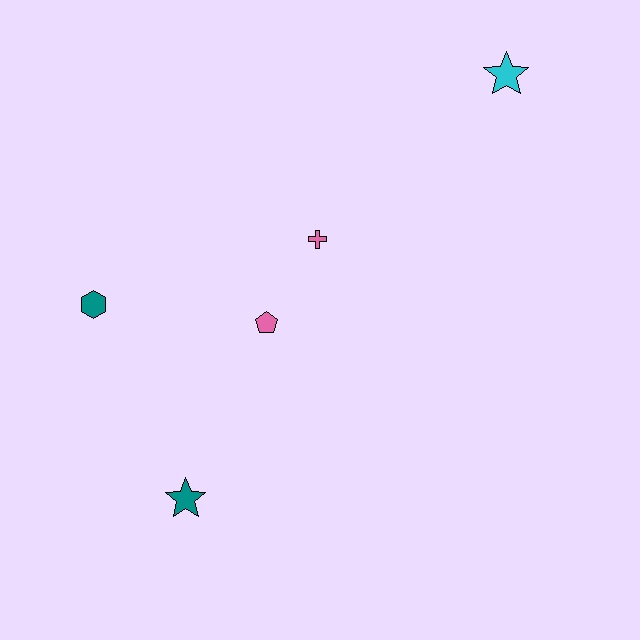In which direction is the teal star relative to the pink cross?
The teal star is below the pink cross.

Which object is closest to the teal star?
The pink pentagon is closest to the teal star.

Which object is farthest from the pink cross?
The teal star is farthest from the pink cross.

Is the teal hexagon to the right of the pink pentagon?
No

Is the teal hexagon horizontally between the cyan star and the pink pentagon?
No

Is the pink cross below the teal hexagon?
No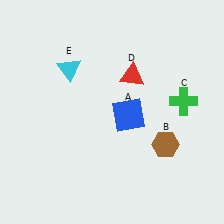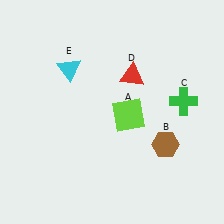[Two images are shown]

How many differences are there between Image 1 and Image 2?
There is 1 difference between the two images.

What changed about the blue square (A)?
In Image 1, A is blue. In Image 2, it changed to lime.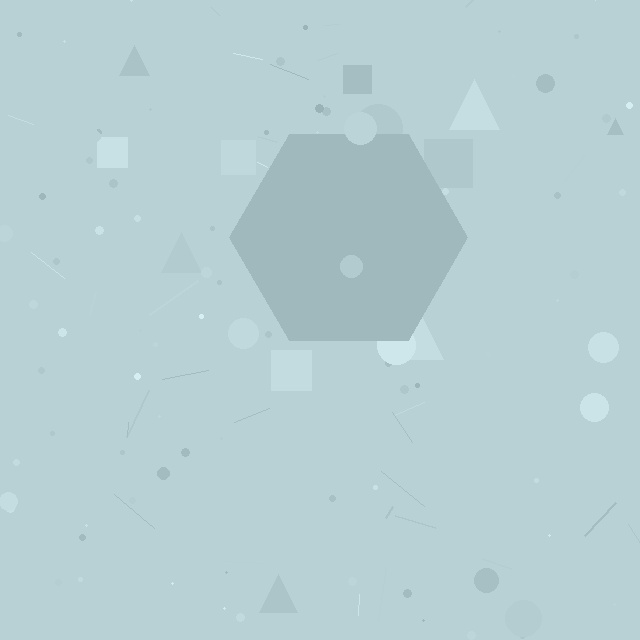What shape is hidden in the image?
A hexagon is hidden in the image.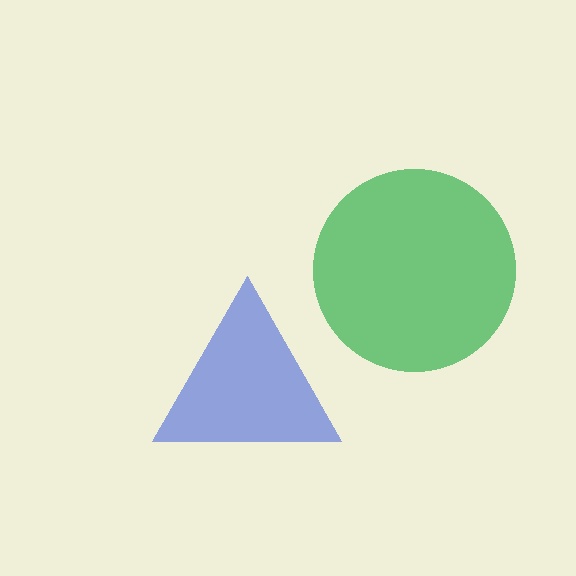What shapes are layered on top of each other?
The layered shapes are: a blue triangle, a green circle.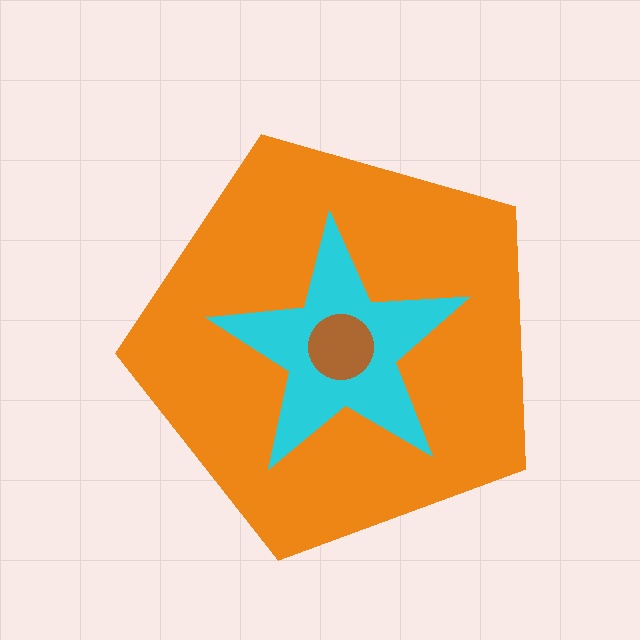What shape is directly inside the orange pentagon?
The cyan star.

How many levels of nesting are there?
3.